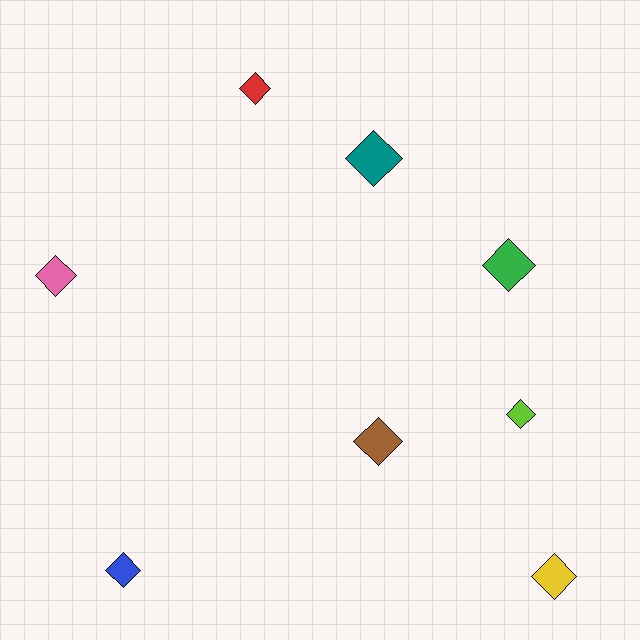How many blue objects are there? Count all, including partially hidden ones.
There is 1 blue object.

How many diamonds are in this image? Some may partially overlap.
There are 8 diamonds.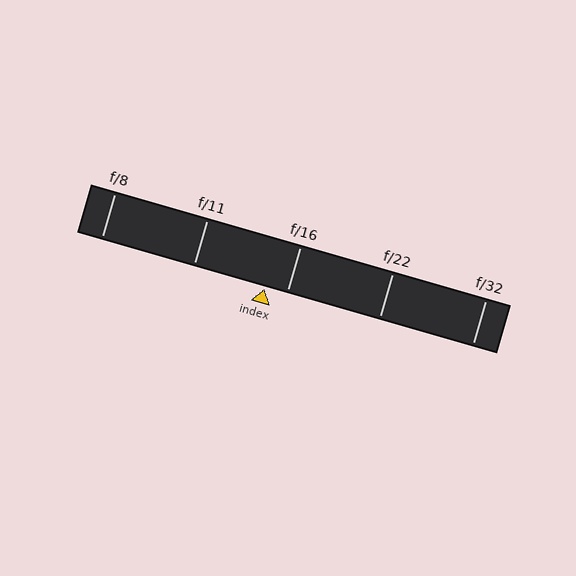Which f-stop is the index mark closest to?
The index mark is closest to f/16.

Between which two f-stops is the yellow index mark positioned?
The index mark is between f/11 and f/16.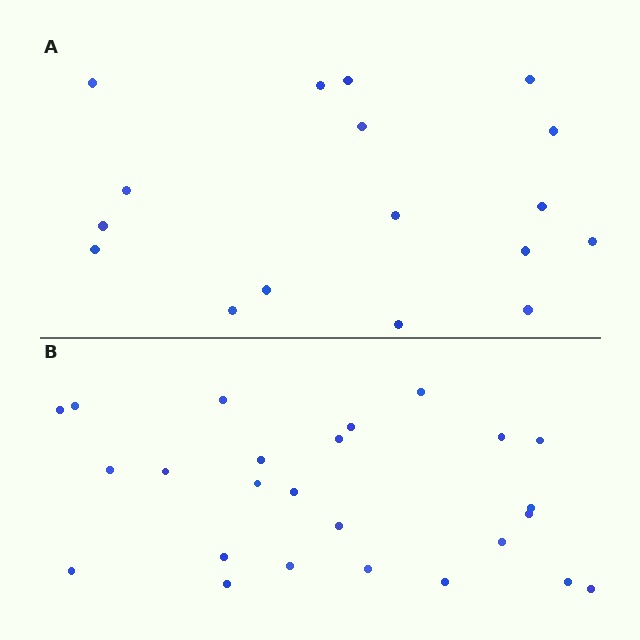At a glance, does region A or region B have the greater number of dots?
Region B (the bottom region) has more dots.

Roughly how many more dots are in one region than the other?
Region B has roughly 8 or so more dots than region A.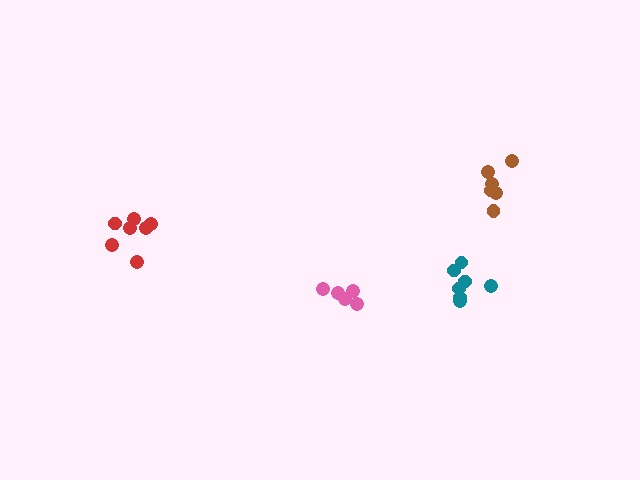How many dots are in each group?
Group 1: 6 dots, Group 2: 7 dots, Group 3: 7 dots, Group 4: 5 dots (25 total).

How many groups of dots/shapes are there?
There are 4 groups.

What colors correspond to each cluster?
The clusters are colored: brown, teal, red, pink.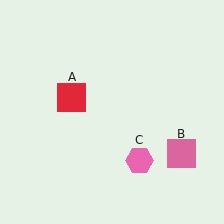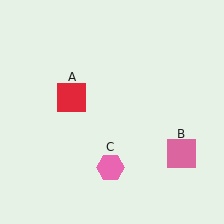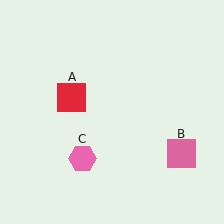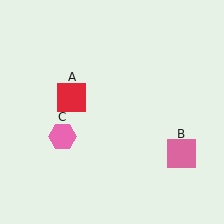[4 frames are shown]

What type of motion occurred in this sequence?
The pink hexagon (object C) rotated clockwise around the center of the scene.